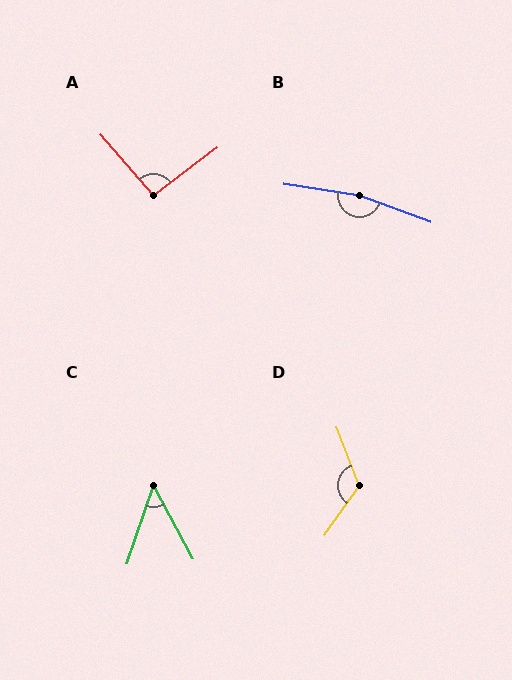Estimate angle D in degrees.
Approximately 124 degrees.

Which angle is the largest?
B, at approximately 169 degrees.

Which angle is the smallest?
C, at approximately 47 degrees.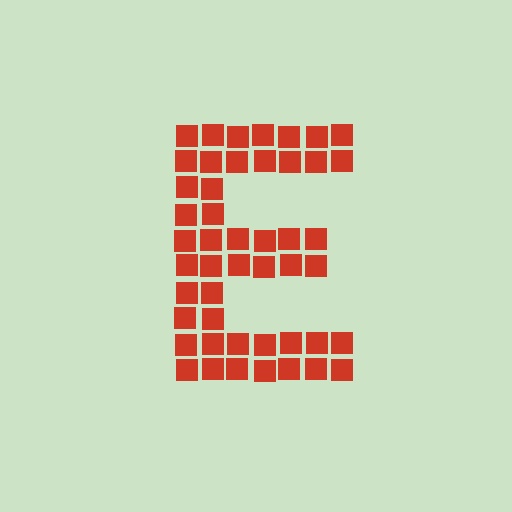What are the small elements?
The small elements are squares.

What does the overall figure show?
The overall figure shows the letter E.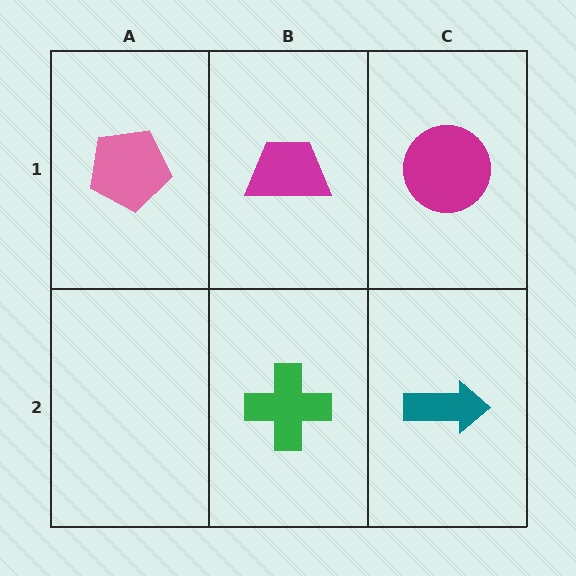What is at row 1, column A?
A pink pentagon.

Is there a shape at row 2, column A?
No, that cell is empty.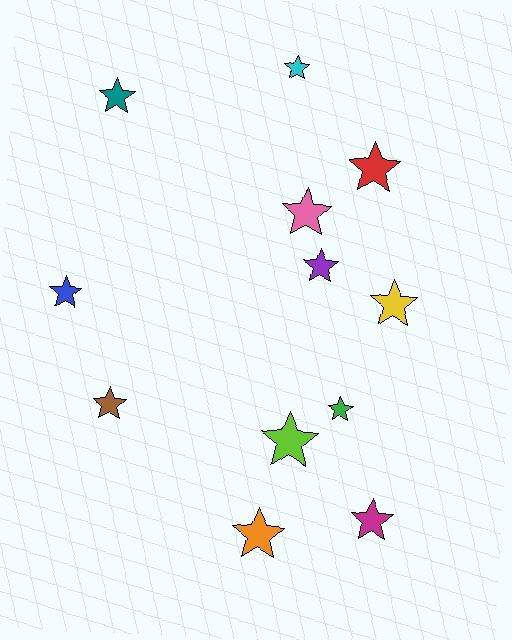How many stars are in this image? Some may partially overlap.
There are 12 stars.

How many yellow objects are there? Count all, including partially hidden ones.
There is 1 yellow object.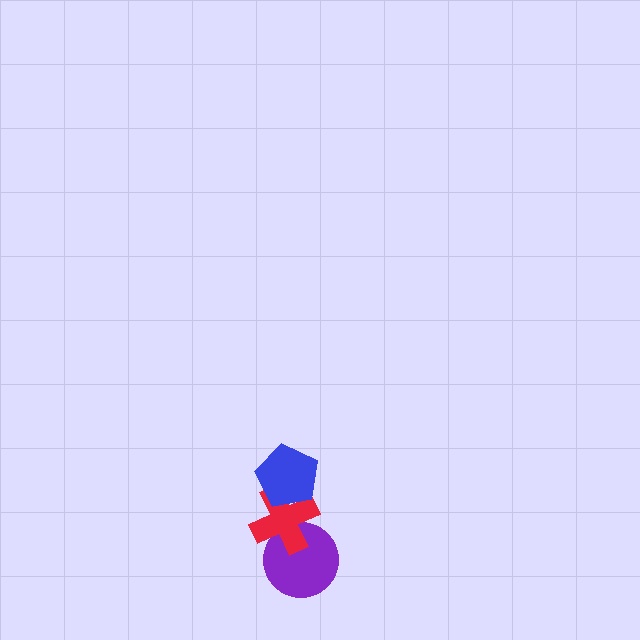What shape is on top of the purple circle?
The red cross is on top of the purple circle.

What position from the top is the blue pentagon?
The blue pentagon is 1st from the top.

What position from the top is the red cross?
The red cross is 2nd from the top.